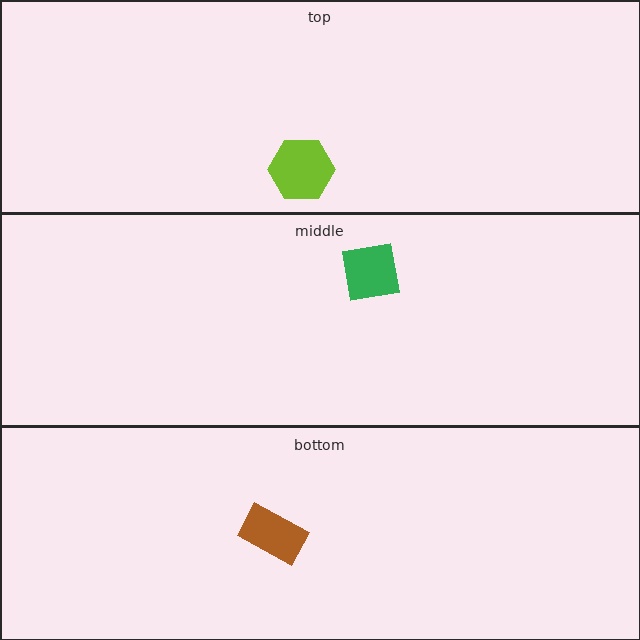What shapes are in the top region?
The lime hexagon.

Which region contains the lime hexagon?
The top region.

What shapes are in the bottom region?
The brown rectangle.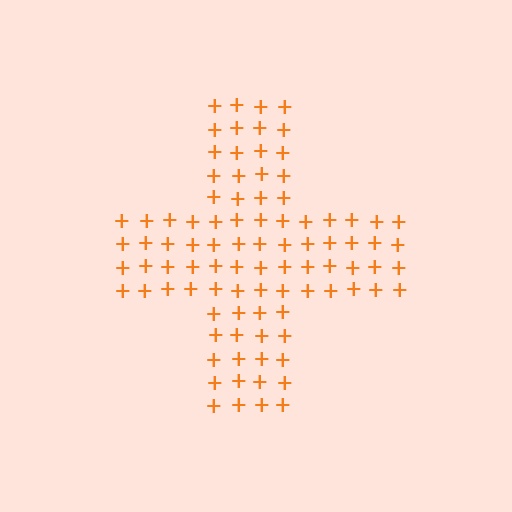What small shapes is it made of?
It is made of small plus signs.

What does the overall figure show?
The overall figure shows a cross.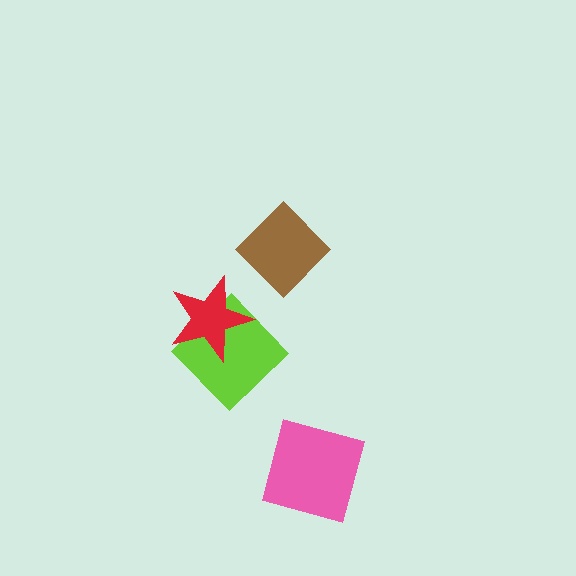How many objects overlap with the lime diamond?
1 object overlaps with the lime diamond.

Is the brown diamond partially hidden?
No, no other shape covers it.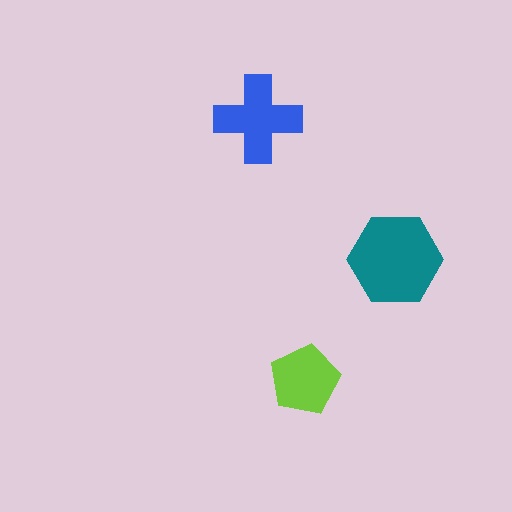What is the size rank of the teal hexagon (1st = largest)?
1st.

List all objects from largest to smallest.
The teal hexagon, the blue cross, the lime pentagon.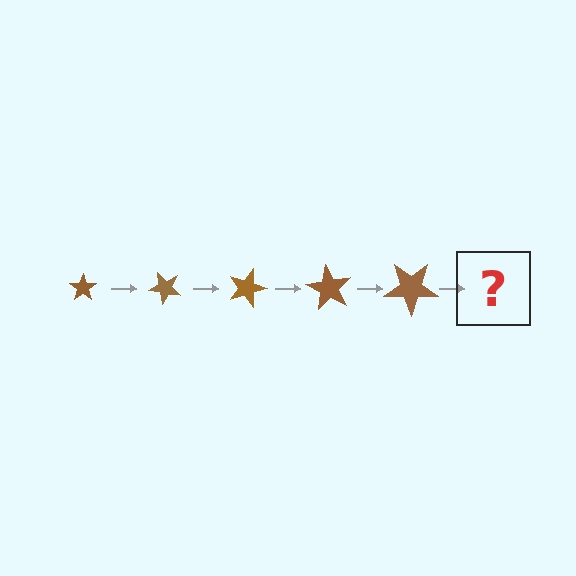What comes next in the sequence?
The next element should be a star, larger than the previous one and rotated 225 degrees from the start.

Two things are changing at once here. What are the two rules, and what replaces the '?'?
The two rules are that the star grows larger each step and it rotates 45 degrees each step. The '?' should be a star, larger than the previous one and rotated 225 degrees from the start.